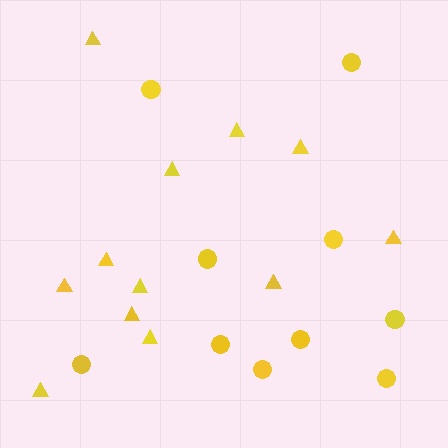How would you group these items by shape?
There are 2 groups: one group of circles (10) and one group of triangles (12).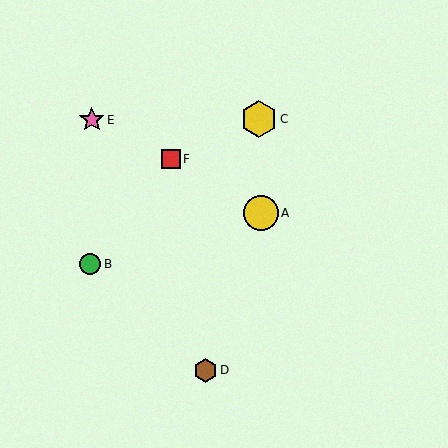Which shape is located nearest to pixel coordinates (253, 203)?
The yellow circle (labeled A) at (261, 213) is nearest to that location.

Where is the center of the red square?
The center of the red square is at (171, 159).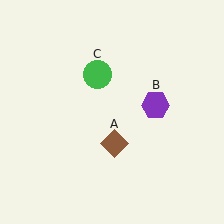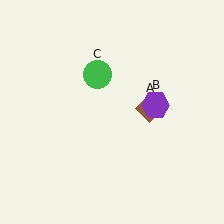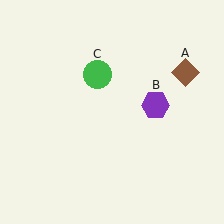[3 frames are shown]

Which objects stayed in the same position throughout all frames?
Purple hexagon (object B) and green circle (object C) remained stationary.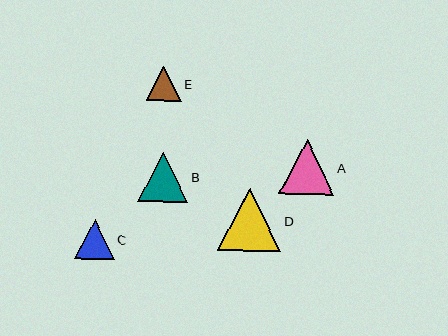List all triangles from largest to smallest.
From largest to smallest: D, A, B, C, E.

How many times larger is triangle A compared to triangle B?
Triangle A is approximately 1.1 times the size of triangle B.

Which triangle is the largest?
Triangle D is the largest with a size of approximately 63 pixels.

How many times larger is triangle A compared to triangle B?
Triangle A is approximately 1.1 times the size of triangle B.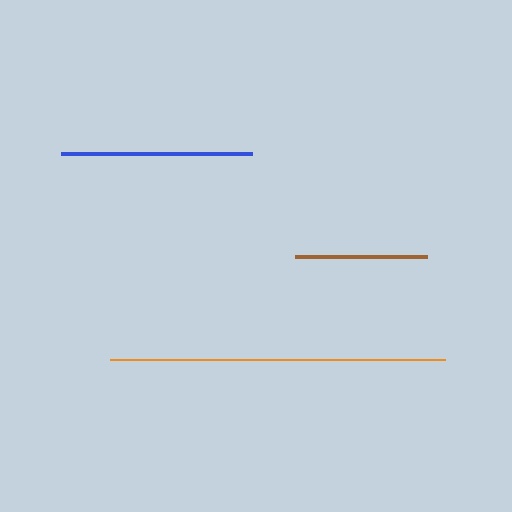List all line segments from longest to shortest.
From longest to shortest: orange, blue, brown.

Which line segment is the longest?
The orange line is the longest at approximately 335 pixels.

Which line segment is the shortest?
The brown line is the shortest at approximately 131 pixels.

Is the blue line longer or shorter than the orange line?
The orange line is longer than the blue line.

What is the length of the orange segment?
The orange segment is approximately 335 pixels long.